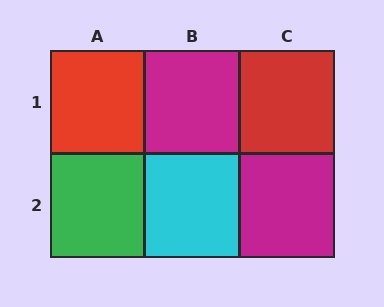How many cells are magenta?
2 cells are magenta.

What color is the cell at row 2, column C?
Magenta.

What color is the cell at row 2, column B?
Cyan.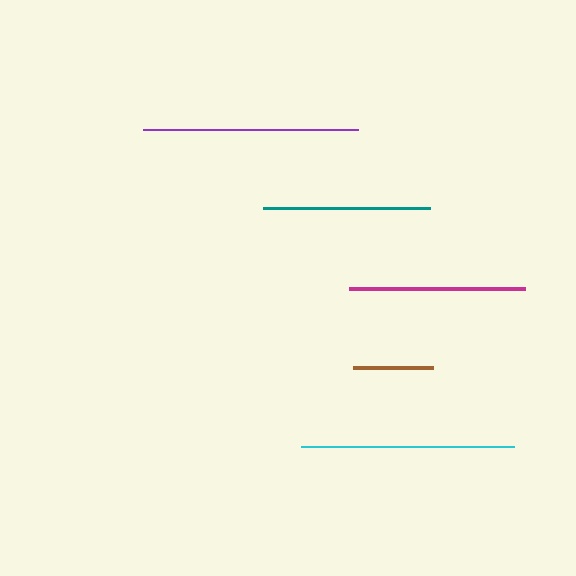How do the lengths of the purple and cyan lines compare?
The purple and cyan lines are approximately the same length.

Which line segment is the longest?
The purple line is the longest at approximately 215 pixels.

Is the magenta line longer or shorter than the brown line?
The magenta line is longer than the brown line.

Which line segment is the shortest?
The brown line is the shortest at approximately 80 pixels.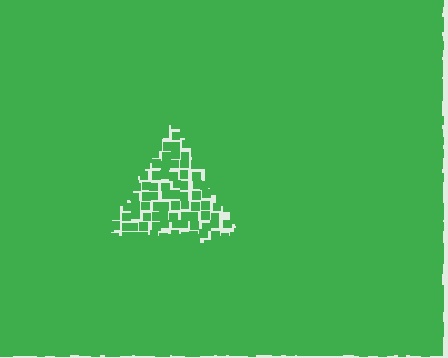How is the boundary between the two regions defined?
The boundary is defined by a change in element density (approximately 2.6x ratio). All elements are the same color, size, and shape.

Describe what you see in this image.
The image contains small green elements arranged at two different densities. A triangle-shaped region is visible where the elements are less densely packed than the surrounding area.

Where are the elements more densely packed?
The elements are more densely packed outside the triangle boundary.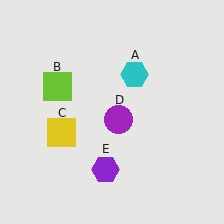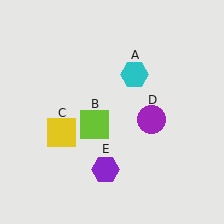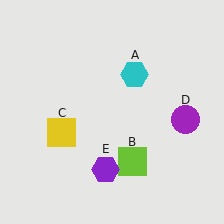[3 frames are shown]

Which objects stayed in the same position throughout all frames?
Cyan hexagon (object A) and yellow square (object C) and purple hexagon (object E) remained stationary.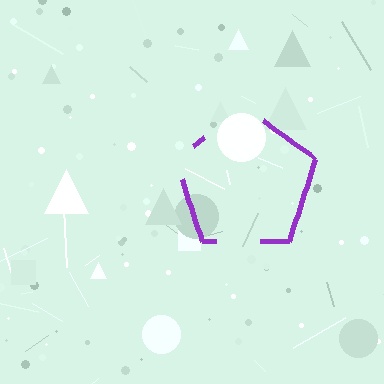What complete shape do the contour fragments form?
The contour fragments form a pentagon.